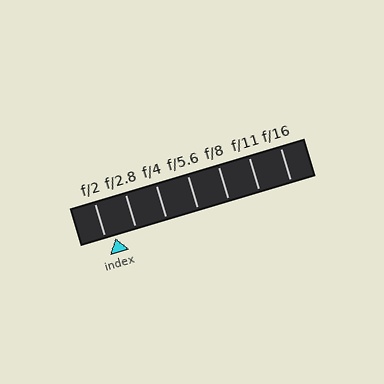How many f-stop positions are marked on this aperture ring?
There are 7 f-stop positions marked.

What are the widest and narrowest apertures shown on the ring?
The widest aperture shown is f/2 and the narrowest is f/16.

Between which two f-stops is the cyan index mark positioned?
The index mark is between f/2 and f/2.8.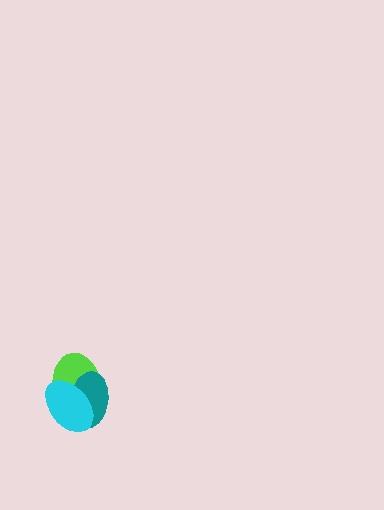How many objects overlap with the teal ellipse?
2 objects overlap with the teal ellipse.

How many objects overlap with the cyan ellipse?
2 objects overlap with the cyan ellipse.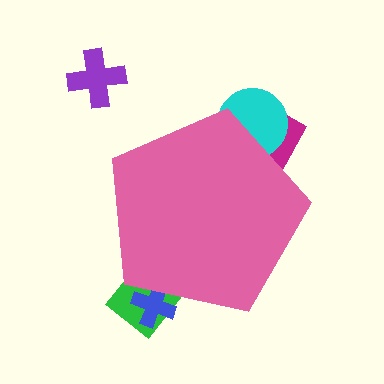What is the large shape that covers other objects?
A pink pentagon.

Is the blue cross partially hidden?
Yes, the blue cross is partially hidden behind the pink pentagon.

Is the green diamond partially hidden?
Yes, the green diamond is partially hidden behind the pink pentagon.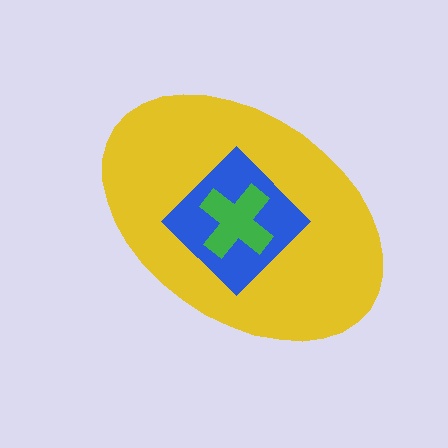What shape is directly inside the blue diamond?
The green cross.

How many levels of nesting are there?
3.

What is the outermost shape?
The yellow ellipse.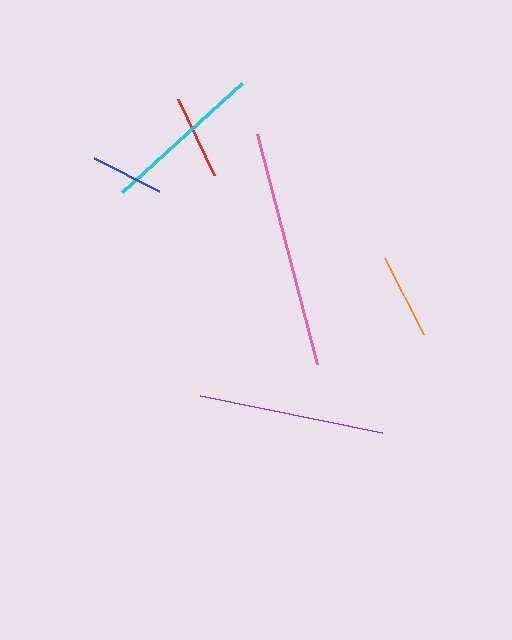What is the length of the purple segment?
The purple segment is approximately 185 pixels long.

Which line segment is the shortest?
The blue line is the shortest at approximately 72 pixels.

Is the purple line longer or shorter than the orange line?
The purple line is longer than the orange line.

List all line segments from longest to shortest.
From longest to shortest: pink, purple, cyan, orange, red, blue.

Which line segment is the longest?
The pink line is the longest at approximately 237 pixels.